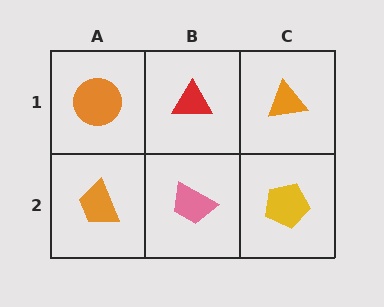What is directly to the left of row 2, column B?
An orange trapezoid.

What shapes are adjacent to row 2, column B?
A red triangle (row 1, column B), an orange trapezoid (row 2, column A), a yellow pentagon (row 2, column C).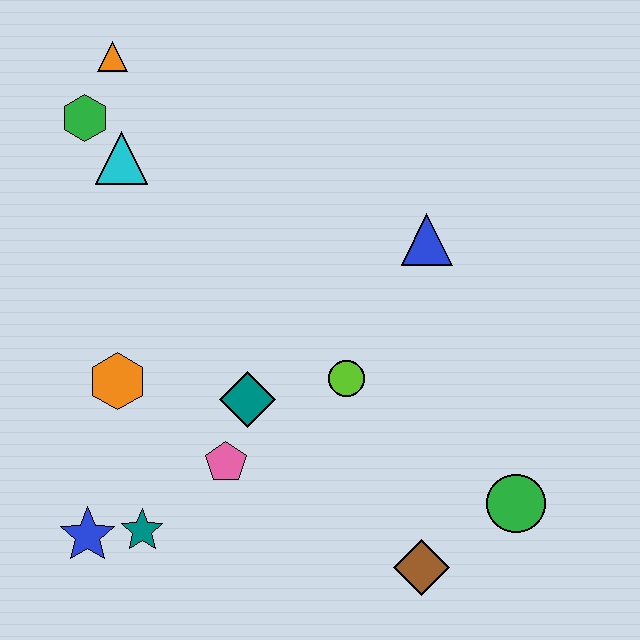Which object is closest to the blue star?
The teal star is closest to the blue star.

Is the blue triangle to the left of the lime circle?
No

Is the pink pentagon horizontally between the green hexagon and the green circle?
Yes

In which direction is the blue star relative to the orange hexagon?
The blue star is below the orange hexagon.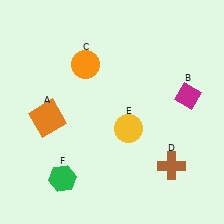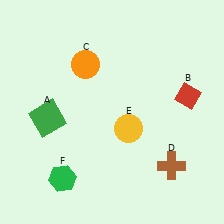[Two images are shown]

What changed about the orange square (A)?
In Image 1, A is orange. In Image 2, it changed to green.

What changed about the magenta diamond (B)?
In Image 1, B is magenta. In Image 2, it changed to red.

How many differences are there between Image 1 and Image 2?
There are 2 differences between the two images.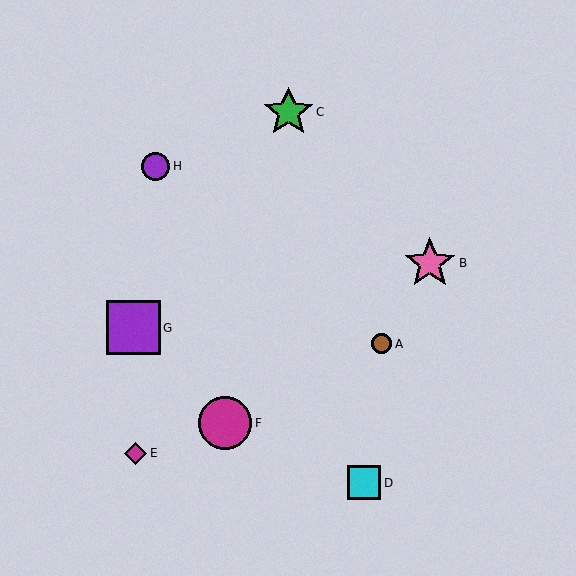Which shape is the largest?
The purple square (labeled G) is the largest.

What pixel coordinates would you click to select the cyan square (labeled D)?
Click at (364, 483) to select the cyan square D.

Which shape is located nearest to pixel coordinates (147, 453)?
The magenta diamond (labeled E) at (136, 453) is nearest to that location.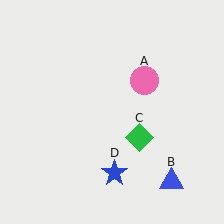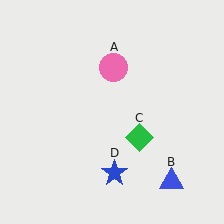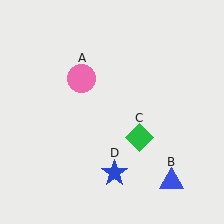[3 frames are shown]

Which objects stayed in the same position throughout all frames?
Blue triangle (object B) and green diamond (object C) and blue star (object D) remained stationary.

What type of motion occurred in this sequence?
The pink circle (object A) rotated counterclockwise around the center of the scene.